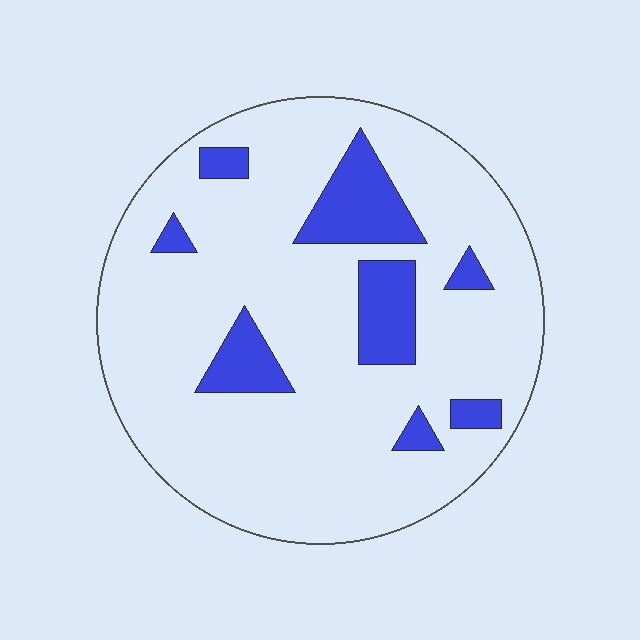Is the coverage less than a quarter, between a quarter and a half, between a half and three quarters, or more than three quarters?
Less than a quarter.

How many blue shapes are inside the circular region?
8.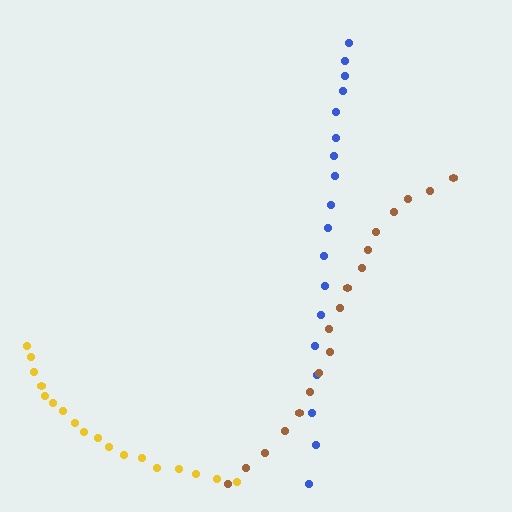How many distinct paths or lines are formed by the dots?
There are 3 distinct paths.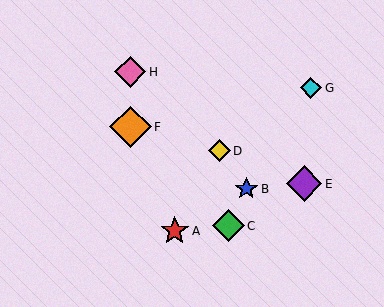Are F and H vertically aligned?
Yes, both are at x≈130.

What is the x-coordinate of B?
Object B is at x≈246.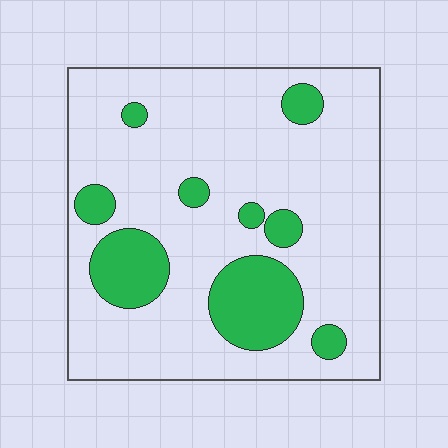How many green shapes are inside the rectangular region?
9.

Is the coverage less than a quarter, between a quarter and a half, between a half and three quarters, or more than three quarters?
Less than a quarter.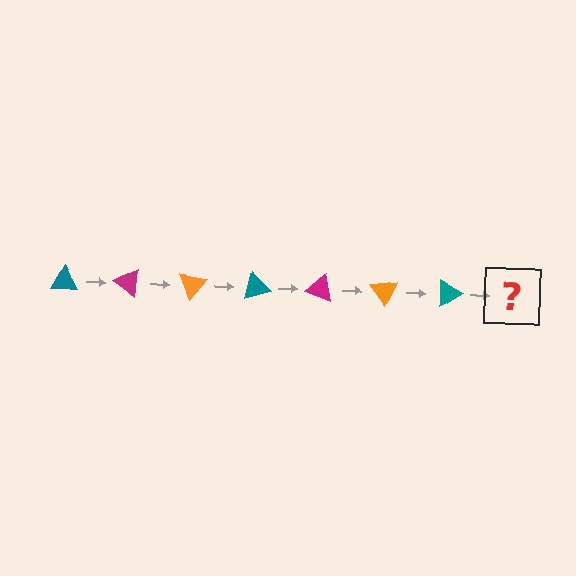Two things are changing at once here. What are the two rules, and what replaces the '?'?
The two rules are that it rotates 35 degrees each step and the color cycles through teal, magenta, and orange. The '?' should be a magenta triangle, rotated 245 degrees from the start.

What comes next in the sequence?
The next element should be a magenta triangle, rotated 245 degrees from the start.